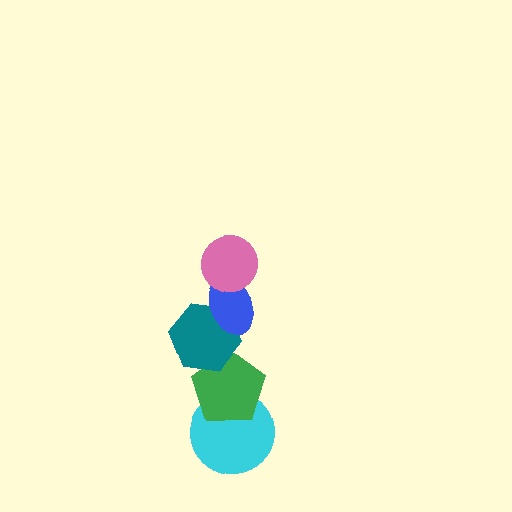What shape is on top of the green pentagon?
The teal hexagon is on top of the green pentagon.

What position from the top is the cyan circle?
The cyan circle is 5th from the top.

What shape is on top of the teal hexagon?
The blue ellipse is on top of the teal hexagon.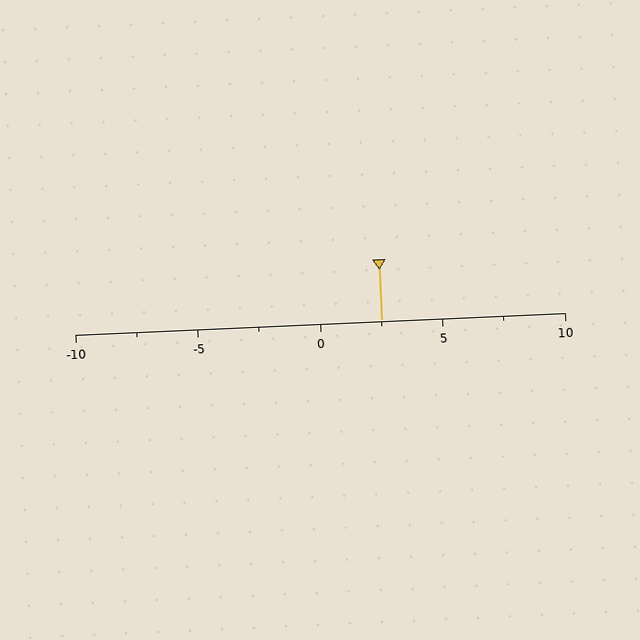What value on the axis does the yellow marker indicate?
The marker indicates approximately 2.5.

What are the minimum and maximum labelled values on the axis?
The axis runs from -10 to 10.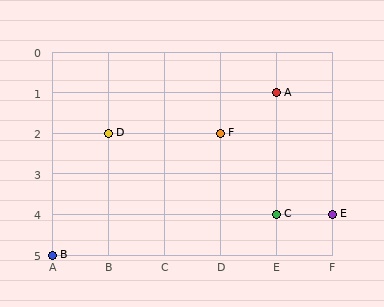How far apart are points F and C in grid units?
Points F and C are 1 column and 2 rows apart (about 2.2 grid units diagonally).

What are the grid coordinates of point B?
Point B is at grid coordinates (A, 5).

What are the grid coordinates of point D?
Point D is at grid coordinates (B, 2).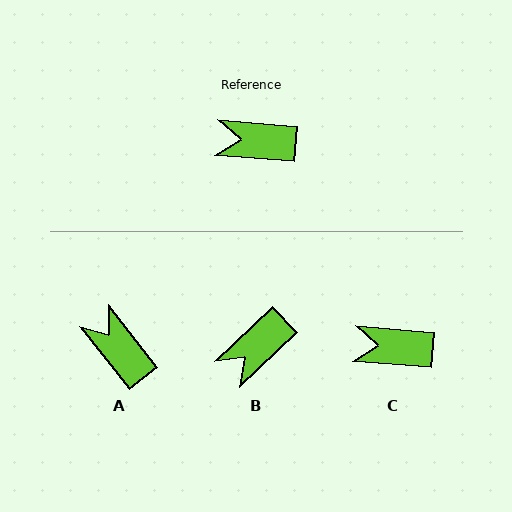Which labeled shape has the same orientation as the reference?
C.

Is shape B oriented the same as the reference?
No, it is off by about 49 degrees.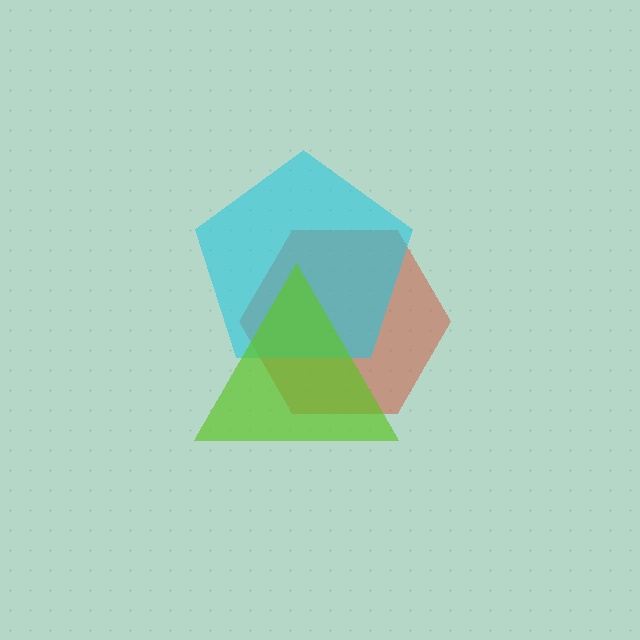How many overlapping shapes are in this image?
There are 3 overlapping shapes in the image.